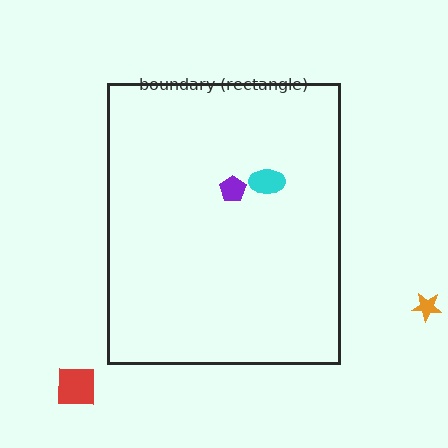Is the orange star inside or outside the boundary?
Outside.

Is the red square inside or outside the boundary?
Outside.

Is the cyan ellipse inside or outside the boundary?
Inside.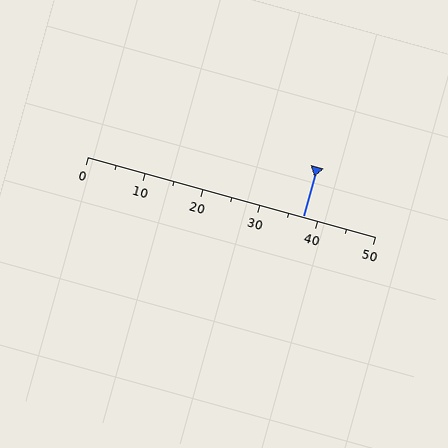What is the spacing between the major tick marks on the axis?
The major ticks are spaced 10 apart.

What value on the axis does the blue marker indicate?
The marker indicates approximately 37.5.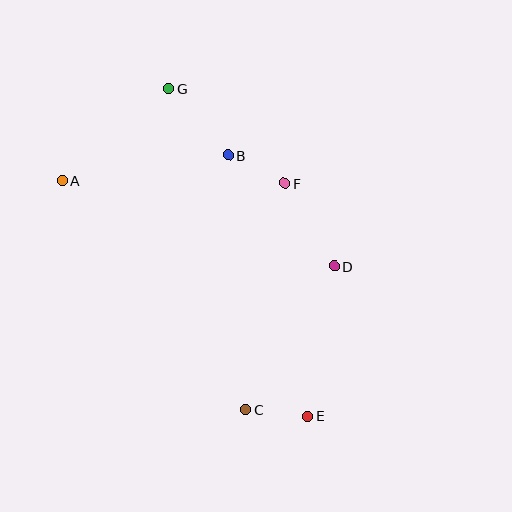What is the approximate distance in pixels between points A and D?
The distance between A and D is approximately 284 pixels.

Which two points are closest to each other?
Points C and E are closest to each other.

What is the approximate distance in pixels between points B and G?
The distance between B and G is approximately 89 pixels.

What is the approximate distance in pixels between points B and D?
The distance between B and D is approximately 154 pixels.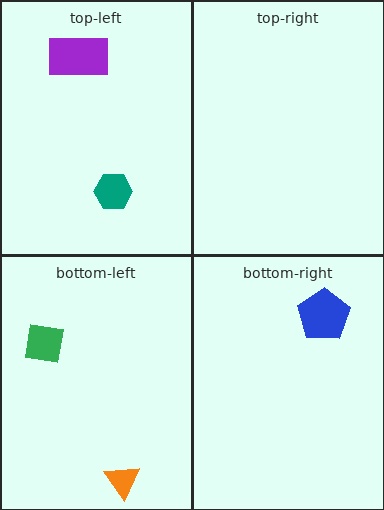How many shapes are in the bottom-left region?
2.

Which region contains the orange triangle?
The bottom-left region.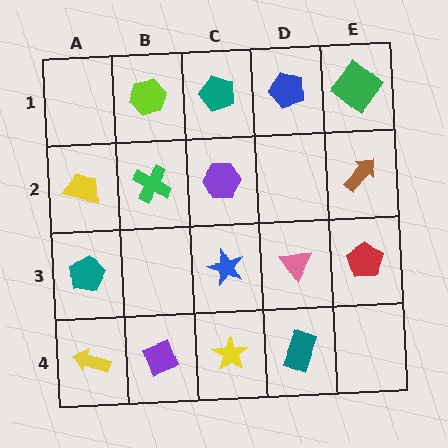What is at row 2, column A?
A yellow trapezoid.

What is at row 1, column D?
A blue pentagon.